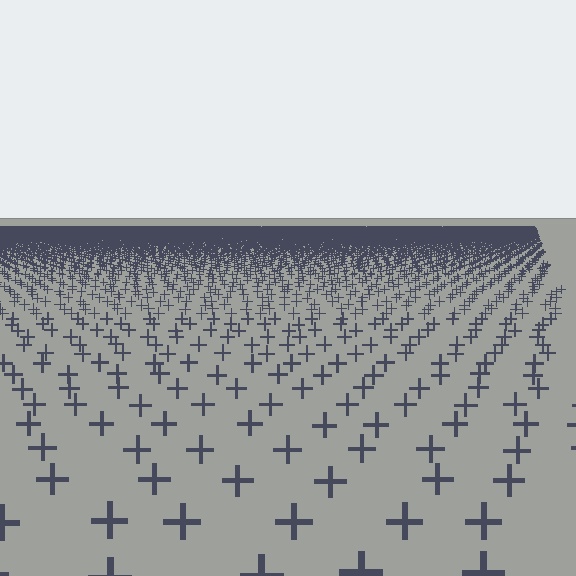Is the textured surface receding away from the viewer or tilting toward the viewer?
The surface is receding away from the viewer. Texture elements get smaller and denser toward the top.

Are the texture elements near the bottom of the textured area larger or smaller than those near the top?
Larger. Near the bottom, elements are closer to the viewer and appear at a bigger on-screen size.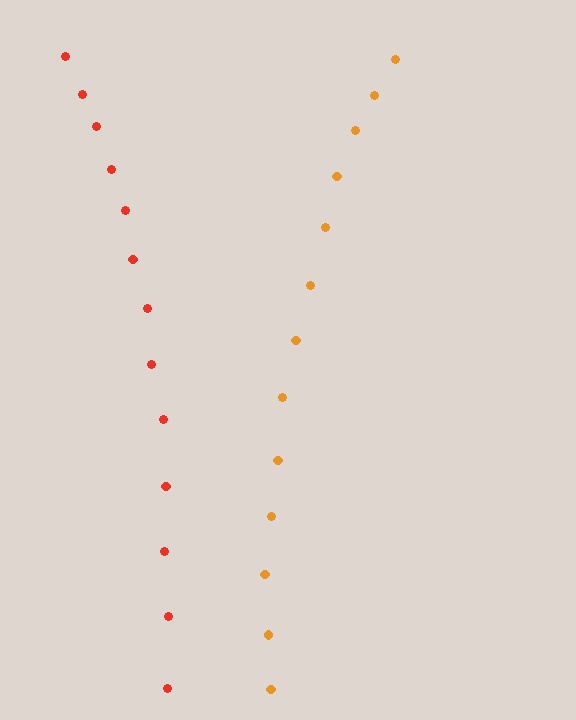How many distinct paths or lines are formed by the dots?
There are 2 distinct paths.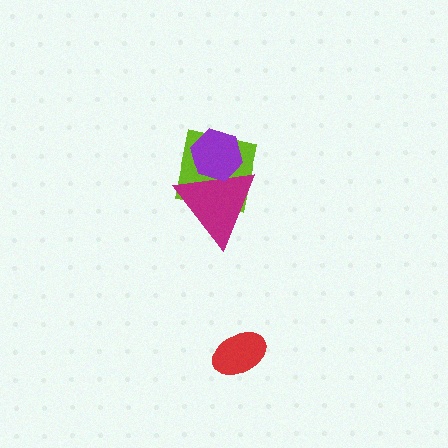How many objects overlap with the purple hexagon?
2 objects overlap with the purple hexagon.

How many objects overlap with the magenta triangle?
2 objects overlap with the magenta triangle.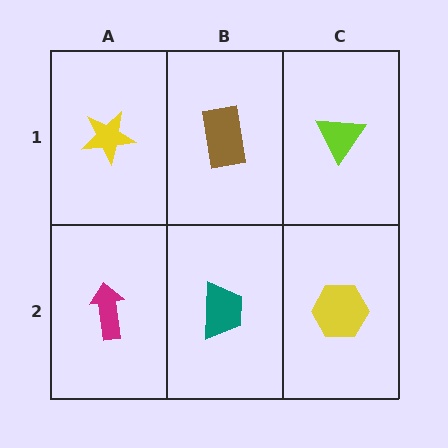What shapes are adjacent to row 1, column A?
A magenta arrow (row 2, column A), a brown rectangle (row 1, column B).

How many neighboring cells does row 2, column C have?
2.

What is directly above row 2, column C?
A lime triangle.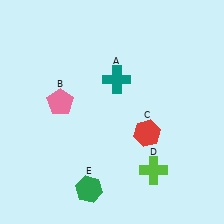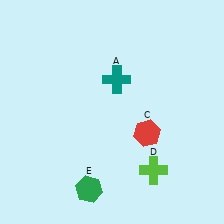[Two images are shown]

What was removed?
The pink pentagon (B) was removed in Image 2.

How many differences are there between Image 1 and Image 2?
There is 1 difference between the two images.